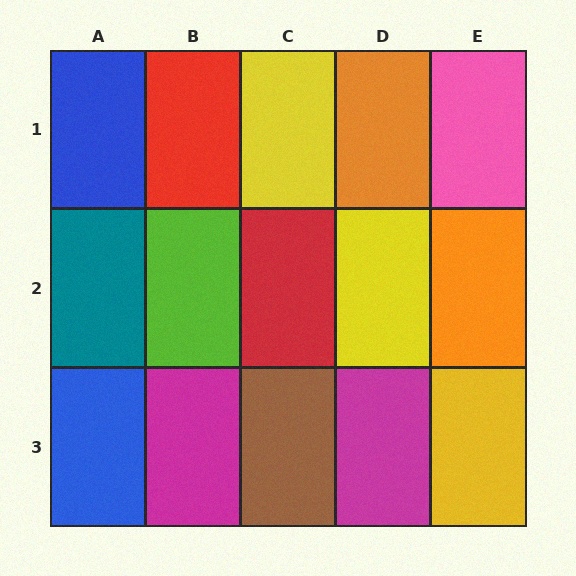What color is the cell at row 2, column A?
Teal.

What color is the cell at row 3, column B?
Magenta.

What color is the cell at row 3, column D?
Magenta.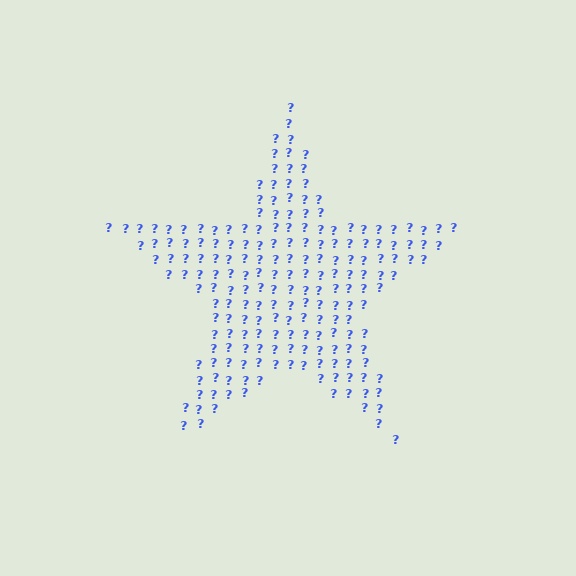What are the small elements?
The small elements are question marks.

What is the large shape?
The large shape is a star.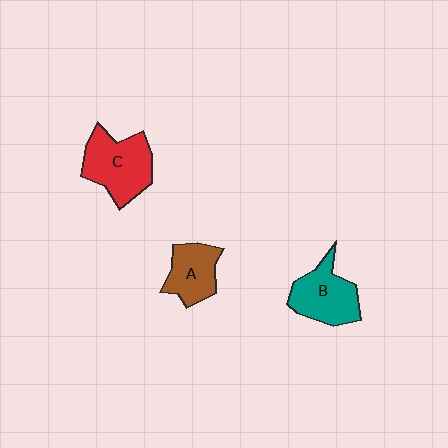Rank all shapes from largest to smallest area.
From largest to smallest: C (red), B (teal), A (brown).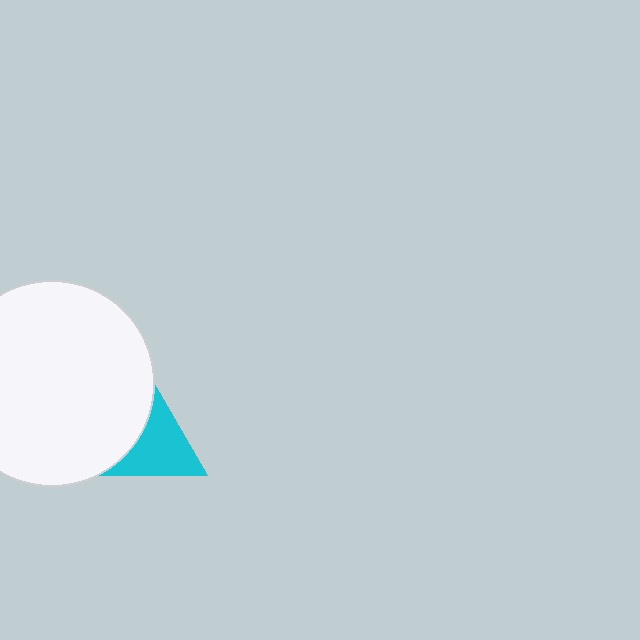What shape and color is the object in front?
The object in front is a white circle.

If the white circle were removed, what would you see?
You would see the complete cyan triangle.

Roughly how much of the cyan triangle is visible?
About half of it is visible (roughly 51%).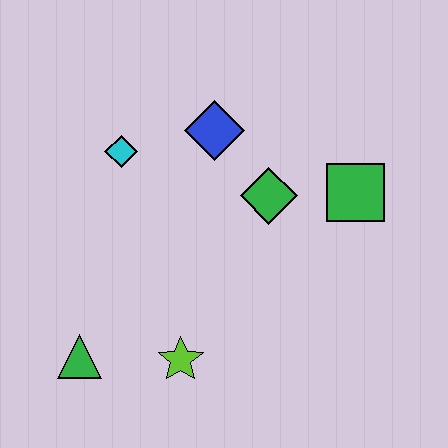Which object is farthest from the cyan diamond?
The green square is farthest from the cyan diamond.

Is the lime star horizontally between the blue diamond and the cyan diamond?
Yes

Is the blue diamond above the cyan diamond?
Yes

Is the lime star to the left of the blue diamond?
Yes